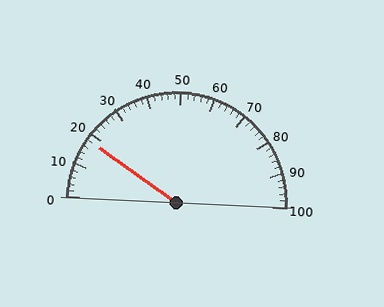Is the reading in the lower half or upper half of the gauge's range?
The reading is in the lower half of the range (0 to 100).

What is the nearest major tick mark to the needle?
The nearest major tick mark is 20.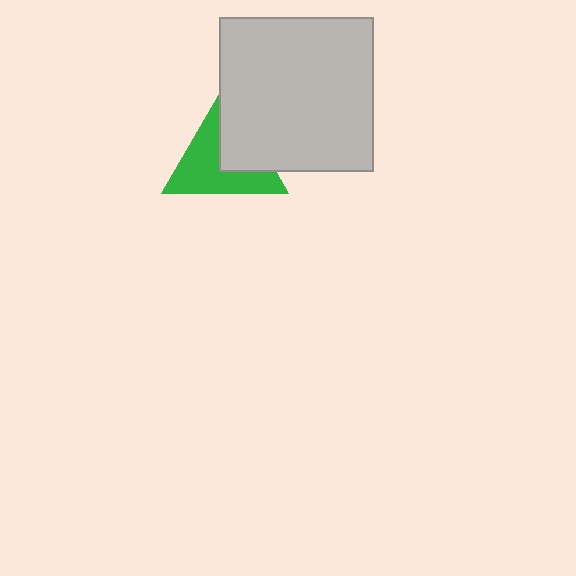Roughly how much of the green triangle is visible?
About half of it is visible (roughly 61%).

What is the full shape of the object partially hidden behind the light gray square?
The partially hidden object is a green triangle.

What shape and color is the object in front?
The object in front is a light gray square.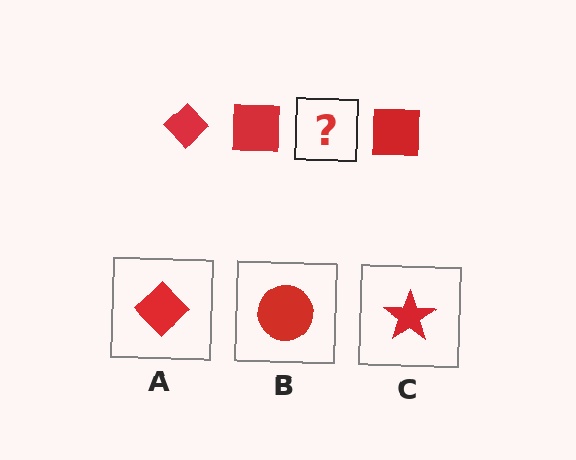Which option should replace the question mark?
Option A.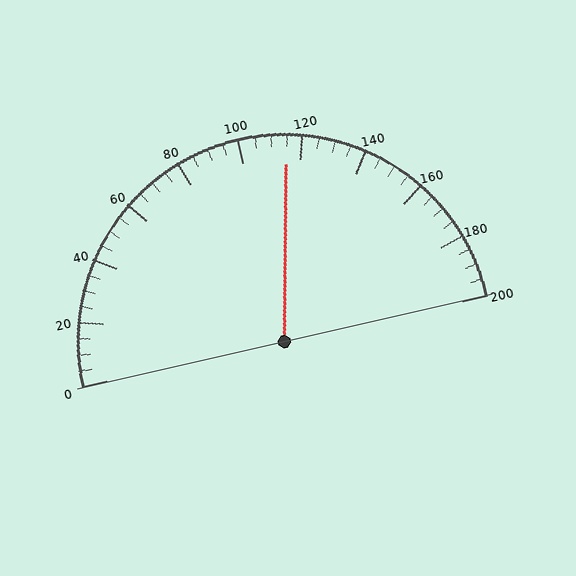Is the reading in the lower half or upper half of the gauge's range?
The reading is in the upper half of the range (0 to 200).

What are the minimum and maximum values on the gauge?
The gauge ranges from 0 to 200.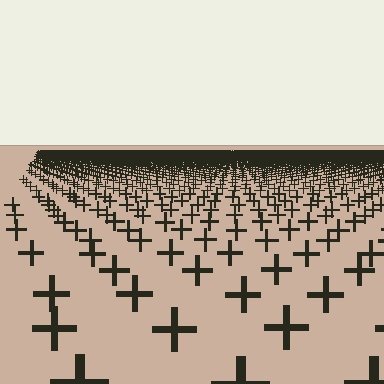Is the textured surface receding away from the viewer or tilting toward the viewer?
The surface is receding away from the viewer. Texture elements get smaller and denser toward the top.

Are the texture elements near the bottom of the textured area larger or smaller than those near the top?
Larger. Near the bottom, elements are closer to the viewer and appear at a bigger on-screen size.